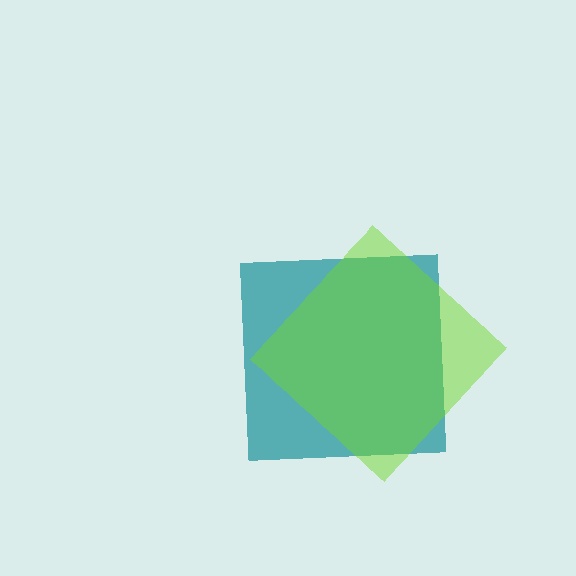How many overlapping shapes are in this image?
There are 2 overlapping shapes in the image.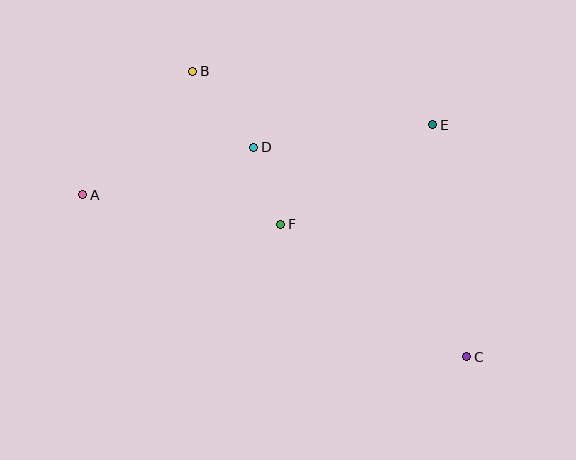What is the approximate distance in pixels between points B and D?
The distance between B and D is approximately 97 pixels.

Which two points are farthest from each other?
Points A and C are farthest from each other.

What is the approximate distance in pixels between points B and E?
The distance between B and E is approximately 246 pixels.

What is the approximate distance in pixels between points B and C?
The distance between B and C is approximately 396 pixels.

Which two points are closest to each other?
Points D and F are closest to each other.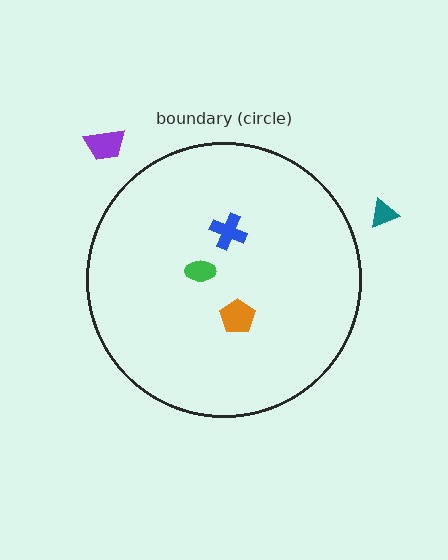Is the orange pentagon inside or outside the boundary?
Inside.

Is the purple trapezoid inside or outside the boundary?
Outside.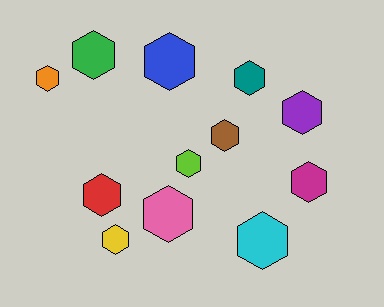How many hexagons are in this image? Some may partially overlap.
There are 12 hexagons.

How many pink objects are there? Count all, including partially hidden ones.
There is 1 pink object.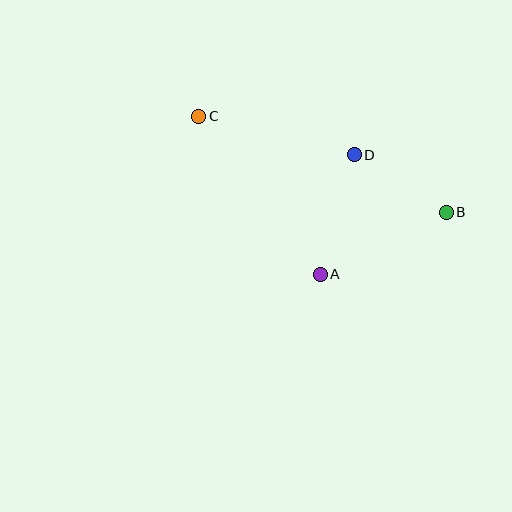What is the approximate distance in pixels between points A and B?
The distance between A and B is approximately 140 pixels.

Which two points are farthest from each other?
Points B and C are farthest from each other.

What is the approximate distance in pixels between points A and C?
The distance between A and C is approximately 199 pixels.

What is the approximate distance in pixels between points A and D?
The distance between A and D is approximately 124 pixels.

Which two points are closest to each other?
Points B and D are closest to each other.